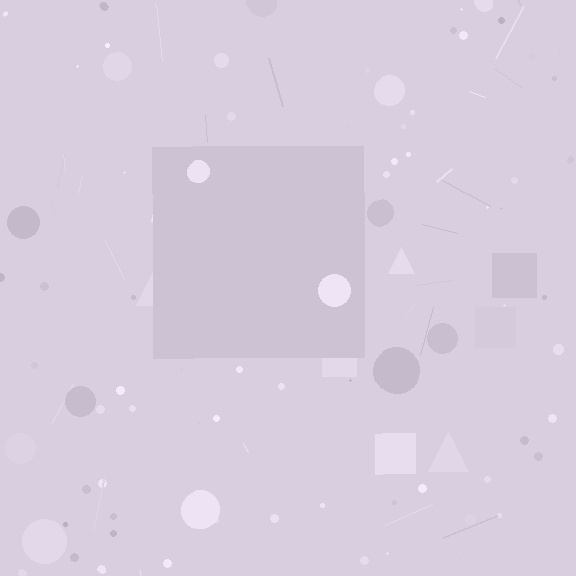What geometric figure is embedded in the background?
A square is embedded in the background.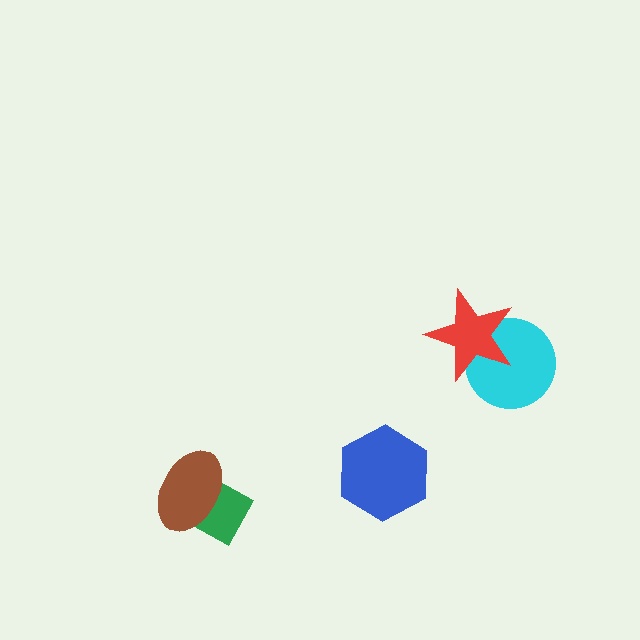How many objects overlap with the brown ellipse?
1 object overlaps with the brown ellipse.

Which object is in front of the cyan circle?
The red star is in front of the cyan circle.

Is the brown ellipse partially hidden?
No, no other shape covers it.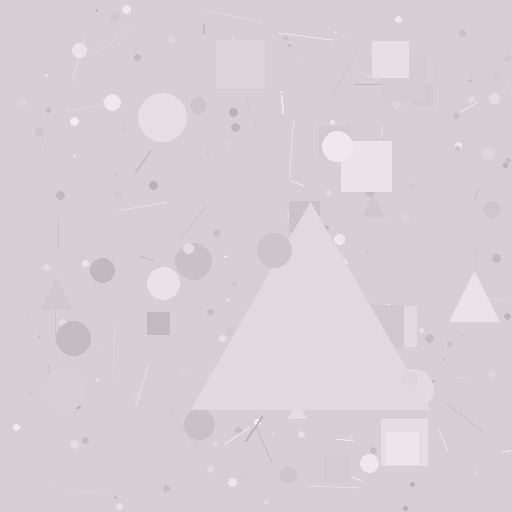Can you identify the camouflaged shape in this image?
The camouflaged shape is a triangle.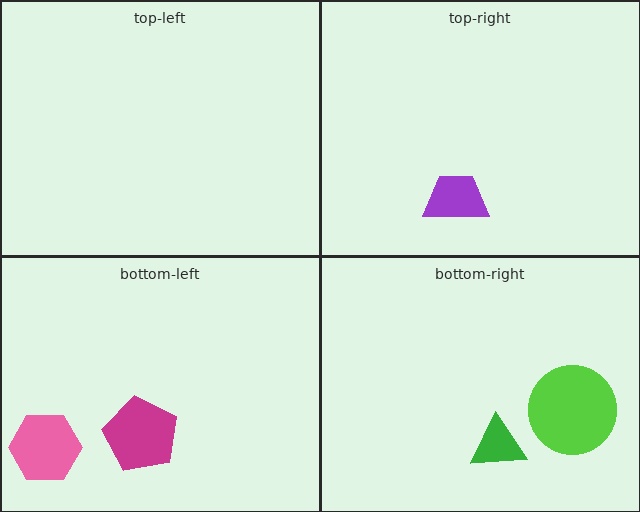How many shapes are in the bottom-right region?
2.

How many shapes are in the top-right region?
1.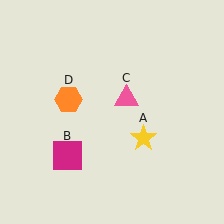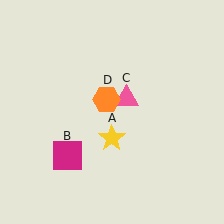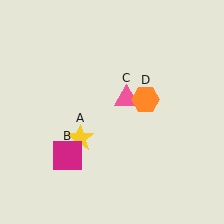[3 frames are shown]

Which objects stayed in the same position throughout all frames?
Magenta square (object B) and pink triangle (object C) remained stationary.